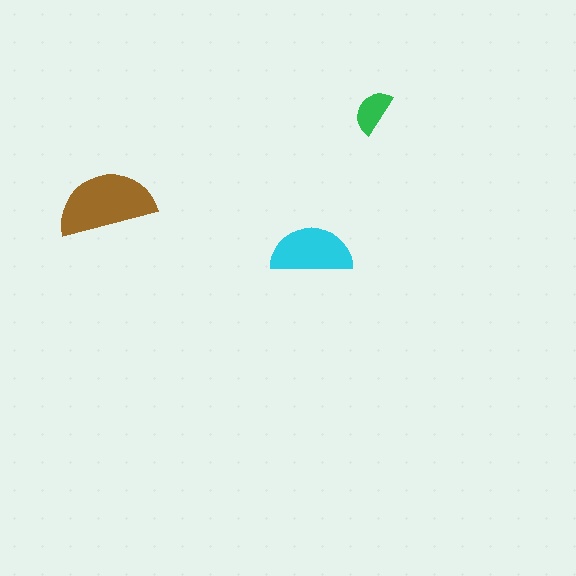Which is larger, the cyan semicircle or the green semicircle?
The cyan one.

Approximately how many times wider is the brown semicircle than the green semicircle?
About 2 times wider.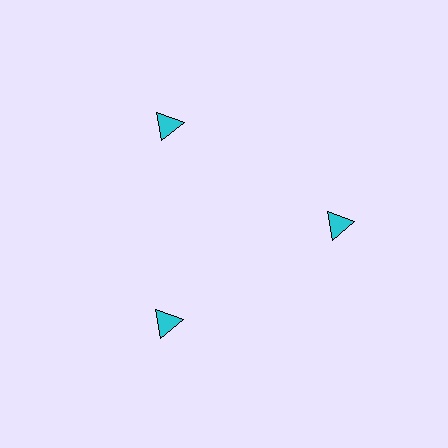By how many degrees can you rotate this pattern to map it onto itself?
The pattern maps onto itself every 120 degrees of rotation.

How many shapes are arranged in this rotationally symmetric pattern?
There are 3 shapes, arranged in 3 groups of 1.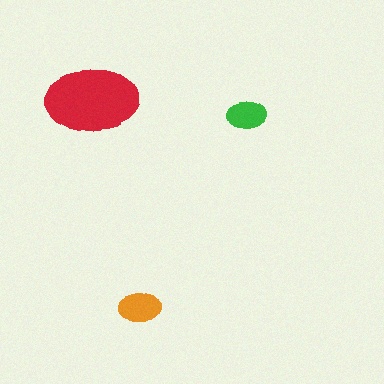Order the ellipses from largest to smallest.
the red one, the orange one, the green one.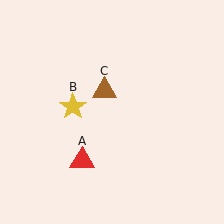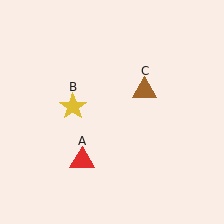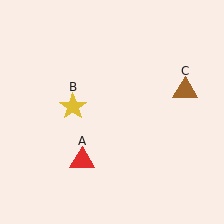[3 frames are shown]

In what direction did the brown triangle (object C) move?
The brown triangle (object C) moved right.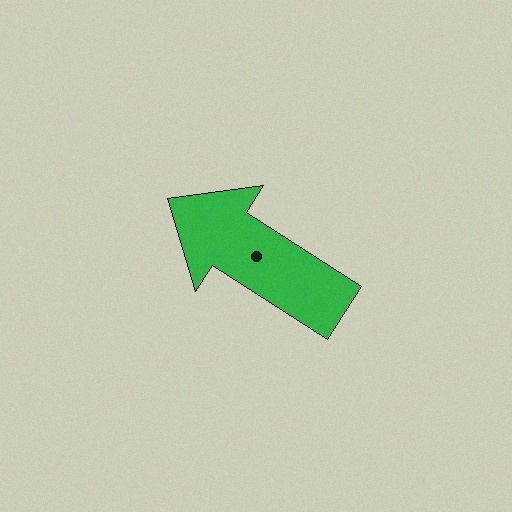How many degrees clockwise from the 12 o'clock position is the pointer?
Approximately 303 degrees.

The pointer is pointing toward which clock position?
Roughly 10 o'clock.